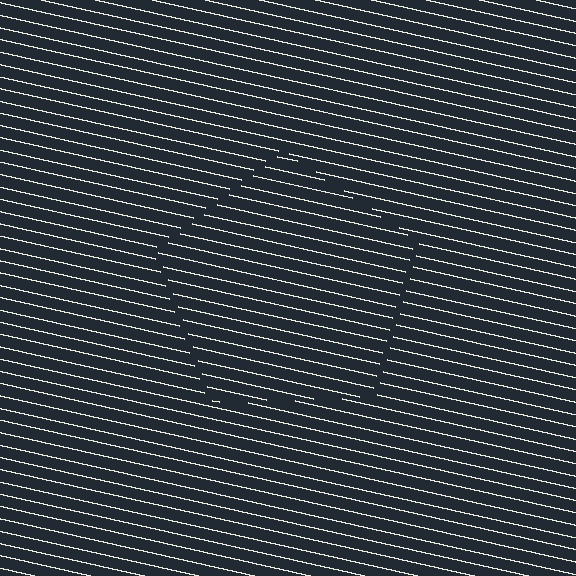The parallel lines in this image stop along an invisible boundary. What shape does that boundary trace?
An illusory pentagon. The interior of the shape contains the same grating, shifted by half a period — the contour is defined by the phase discontinuity where line-ends from the inner and outer gratings abut.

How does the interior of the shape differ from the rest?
The interior of the shape contains the same grating, shifted by half a period — the contour is defined by the phase discontinuity where line-ends from the inner and outer gratings abut.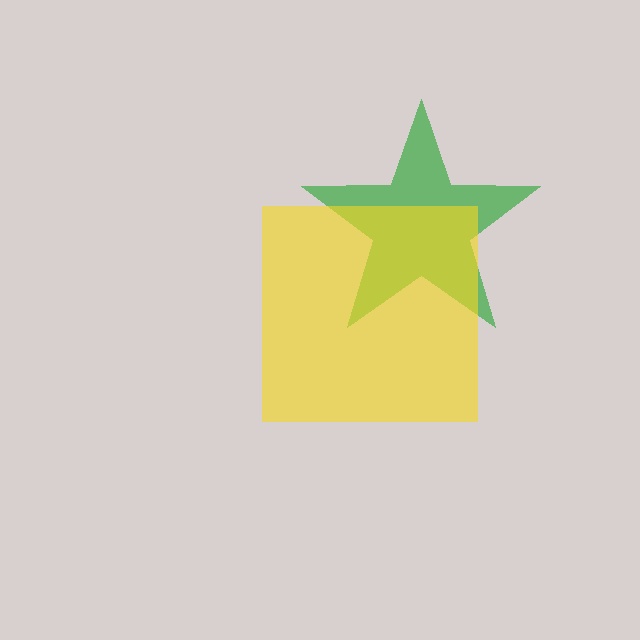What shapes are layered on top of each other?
The layered shapes are: a green star, a yellow square.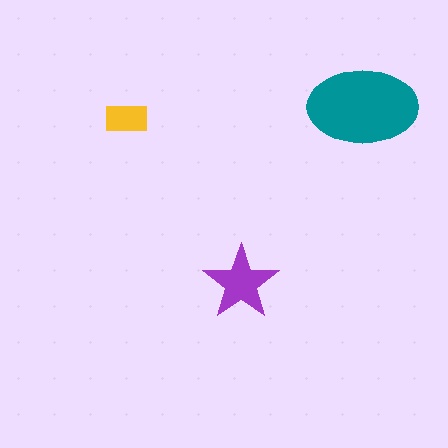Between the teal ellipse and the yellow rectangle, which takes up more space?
The teal ellipse.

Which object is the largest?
The teal ellipse.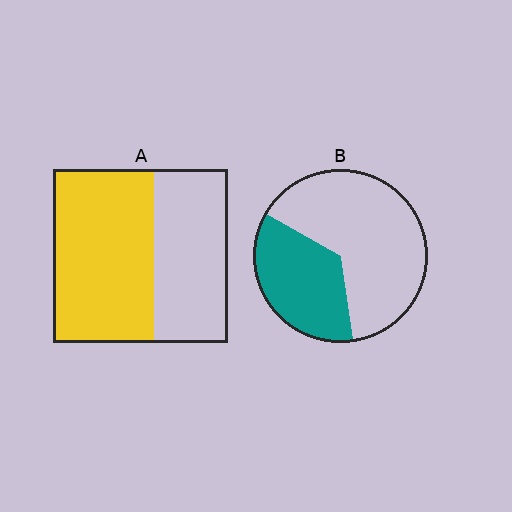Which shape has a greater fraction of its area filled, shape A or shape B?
Shape A.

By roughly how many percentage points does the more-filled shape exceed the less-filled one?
By roughly 20 percentage points (A over B).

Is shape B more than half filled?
No.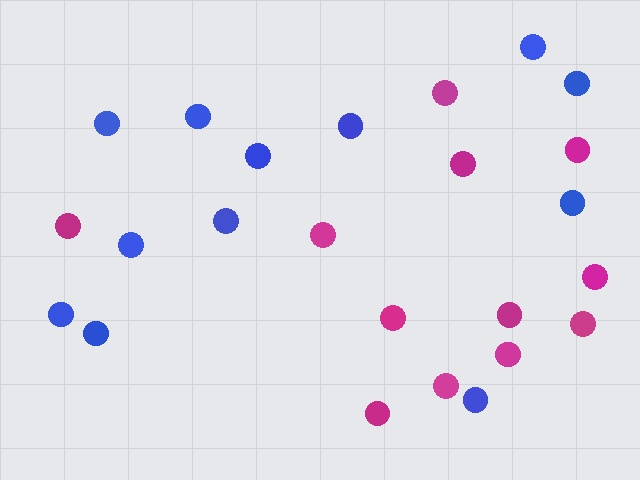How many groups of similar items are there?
There are 2 groups: one group of magenta circles (12) and one group of blue circles (12).